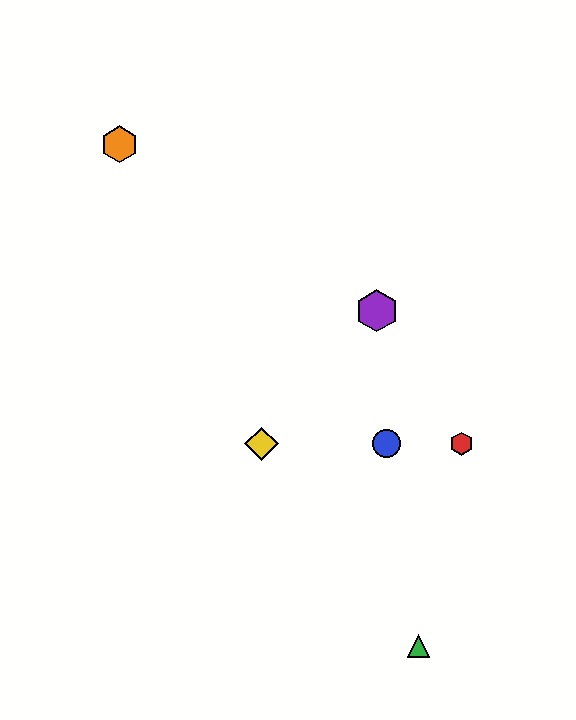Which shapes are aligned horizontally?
The red hexagon, the blue circle, the yellow diamond are aligned horizontally.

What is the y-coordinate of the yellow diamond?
The yellow diamond is at y≈444.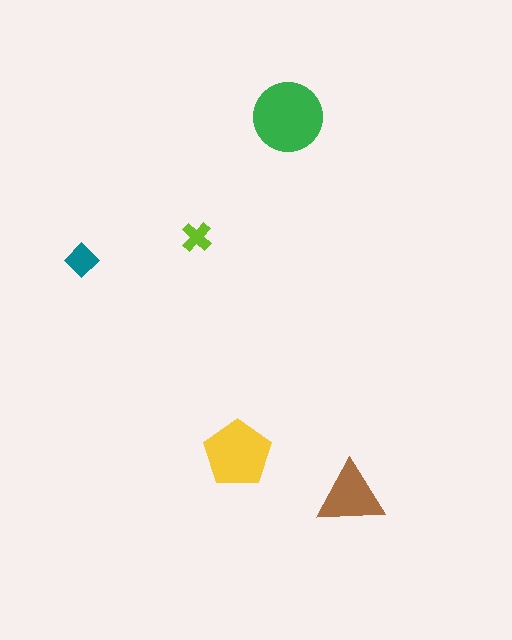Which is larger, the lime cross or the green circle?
The green circle.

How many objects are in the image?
There are 5 objects in the image.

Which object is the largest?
The green circle.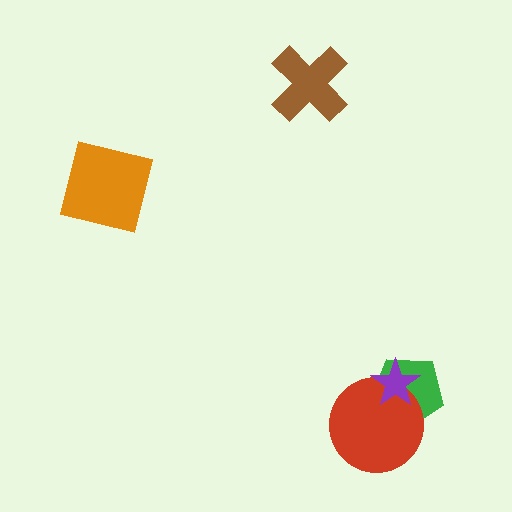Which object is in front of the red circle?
The purple star is in front of the red circle.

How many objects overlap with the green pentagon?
2 objects overlap with the green pentagon.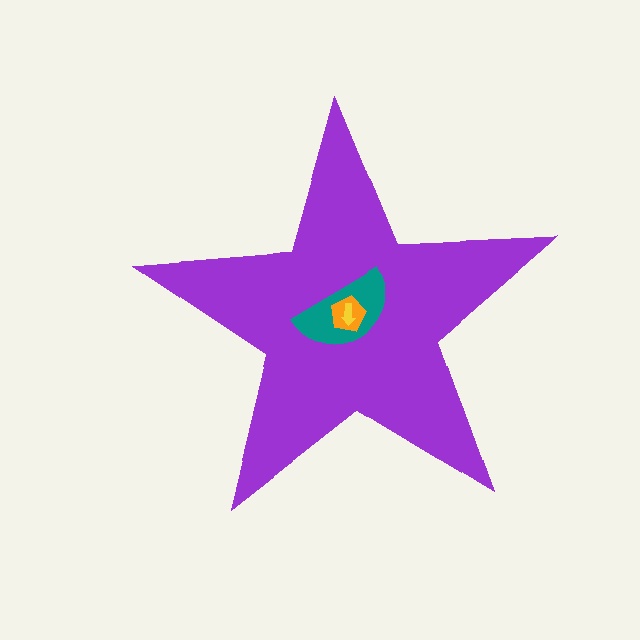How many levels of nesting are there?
4.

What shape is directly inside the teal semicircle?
The orange pentagon.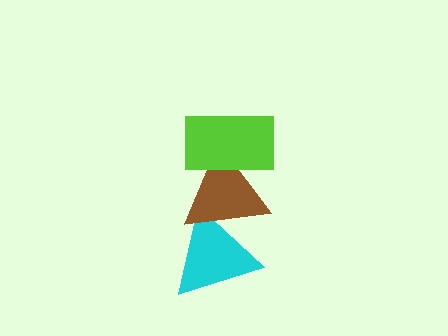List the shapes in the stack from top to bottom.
From top to bottom: the lime rectangle, the brown triangle, the cyan triangle.